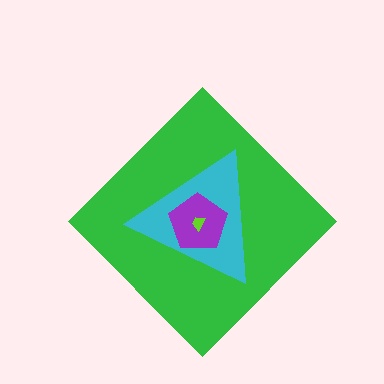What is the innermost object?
The lime trapezoid.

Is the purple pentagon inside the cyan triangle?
Yes.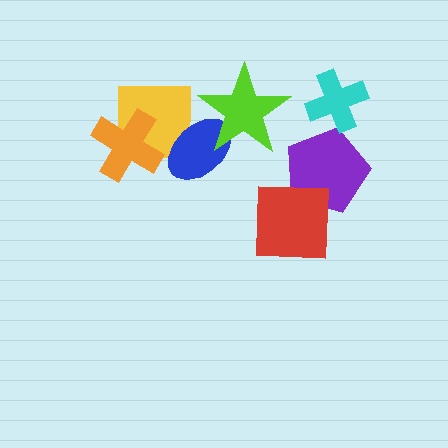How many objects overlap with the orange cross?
1 object overlaps with the orange cross.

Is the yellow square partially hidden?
Yes, it is partially covered by another shape.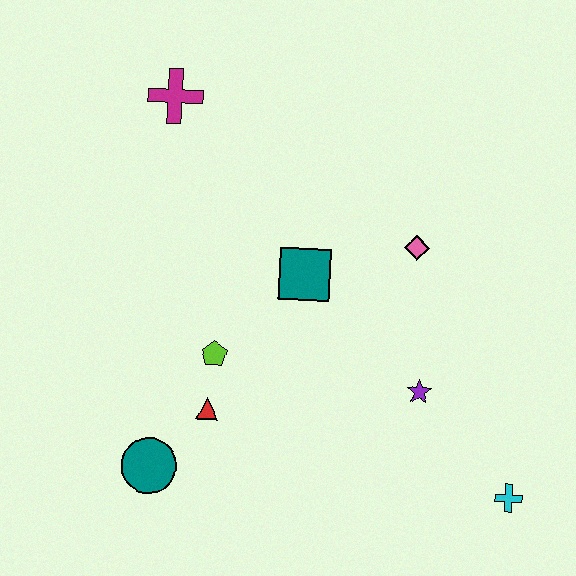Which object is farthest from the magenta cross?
The cyan cross is farthest from the magenta cross.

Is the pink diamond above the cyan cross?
Yes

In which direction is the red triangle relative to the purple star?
The red triangle is to the left of the purple star.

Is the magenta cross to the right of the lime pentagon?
No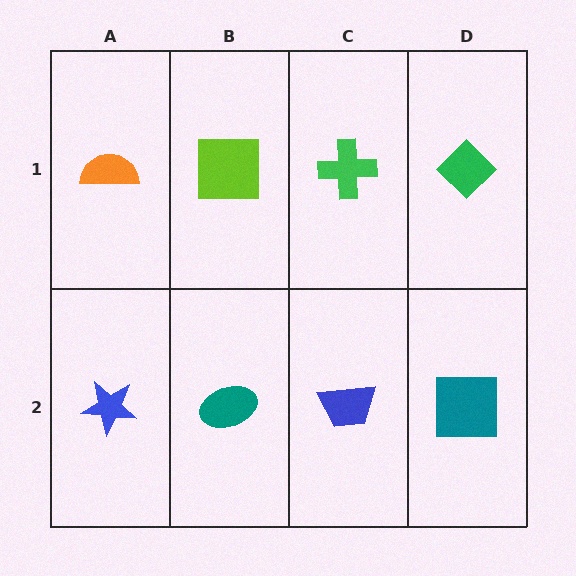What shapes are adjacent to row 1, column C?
A blue trapezoid (row 2, column C), a lime square (row 1, column B), a green diamond (row 1, column D).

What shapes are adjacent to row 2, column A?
An orange semicircle (row 1, column A), a teal ellipse (row 2, column B).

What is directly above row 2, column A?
An orange semicircle.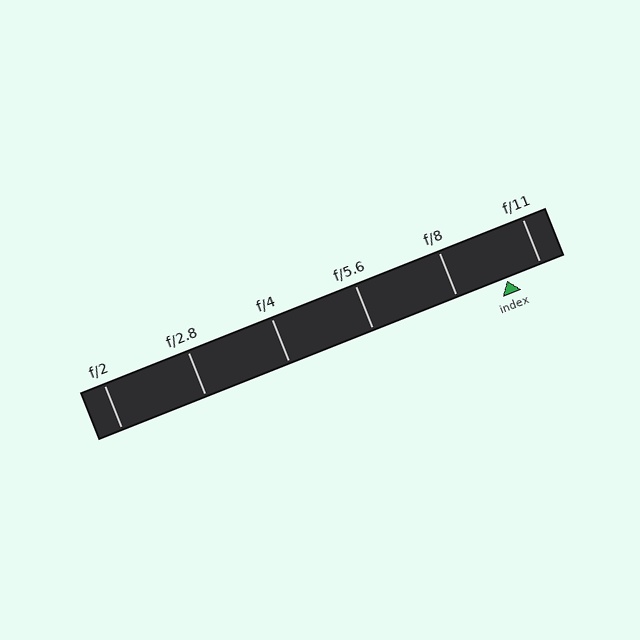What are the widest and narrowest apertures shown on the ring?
The widest aperture shown is f/2 and the narrowest is f/11.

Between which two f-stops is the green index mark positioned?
The index mark is between f/8 and f/11.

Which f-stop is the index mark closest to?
The index mark is closest to f/11.